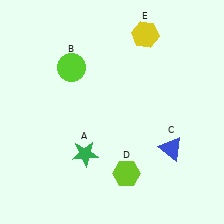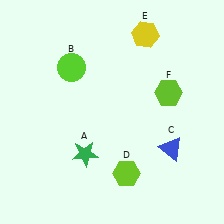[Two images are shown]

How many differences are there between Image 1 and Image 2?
There is 1 difference between the two images.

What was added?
A lime hexagon (F) was added in Image 2.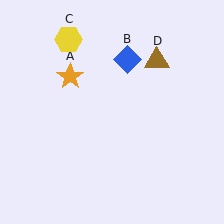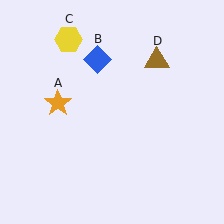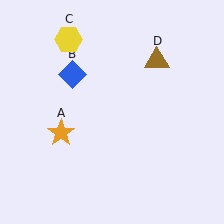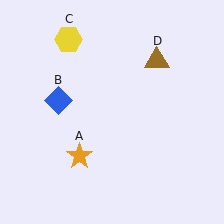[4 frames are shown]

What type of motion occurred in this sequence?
The orange star (object A), blue diamond (object B) rotated counterclockwise around the center of the scene.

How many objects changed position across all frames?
2 objects changed position: orange star (object A), blue diamond (object B).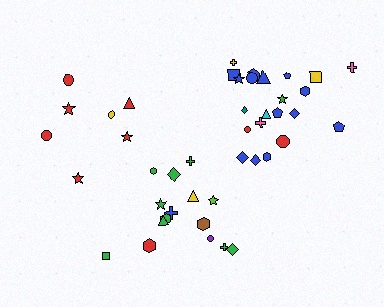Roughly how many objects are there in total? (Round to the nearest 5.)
Roughly 45 objects in total.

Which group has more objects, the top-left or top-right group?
The top-right group.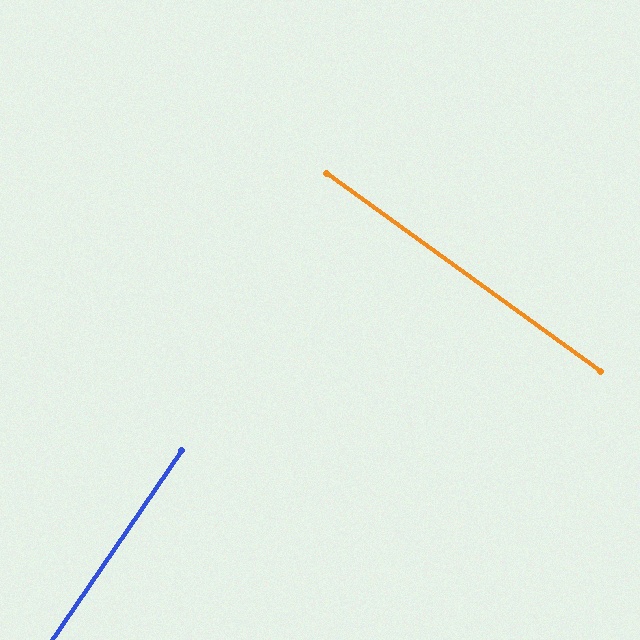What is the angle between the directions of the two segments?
Approximately 88 degrees.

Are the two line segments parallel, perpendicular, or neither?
Perpendicular — they meet at approximately 88°.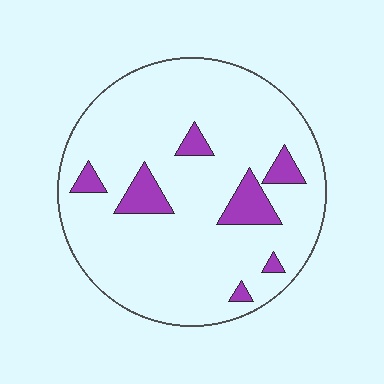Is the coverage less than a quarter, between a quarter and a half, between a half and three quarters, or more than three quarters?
Less than a quarter.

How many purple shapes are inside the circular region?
7.